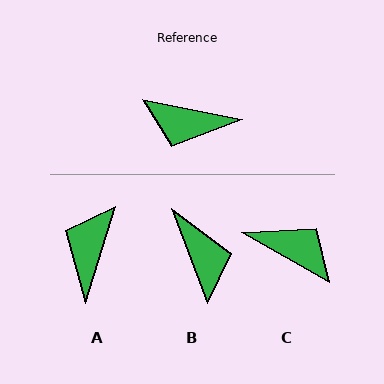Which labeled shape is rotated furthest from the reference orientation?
C, about 161 degrees away.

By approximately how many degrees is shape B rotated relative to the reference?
Approximately 122 degrees counter-clockwise.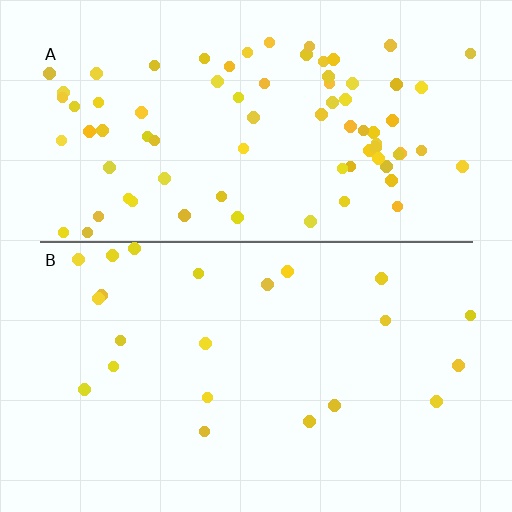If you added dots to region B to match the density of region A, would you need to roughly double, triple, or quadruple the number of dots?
Approximately quadruple.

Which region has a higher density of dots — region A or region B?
A (the top).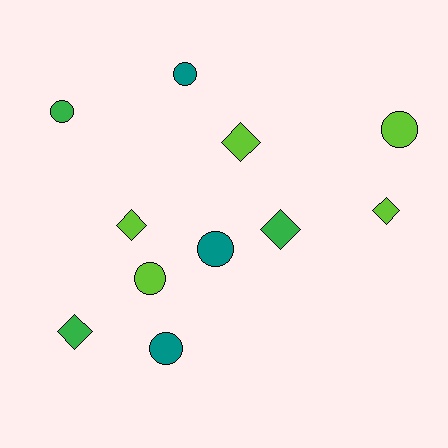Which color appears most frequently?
Lime, with 5 objects.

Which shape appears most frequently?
Circle, with 6 objects.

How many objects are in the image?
There are 11 objects.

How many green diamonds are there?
There are 2 green diamonds.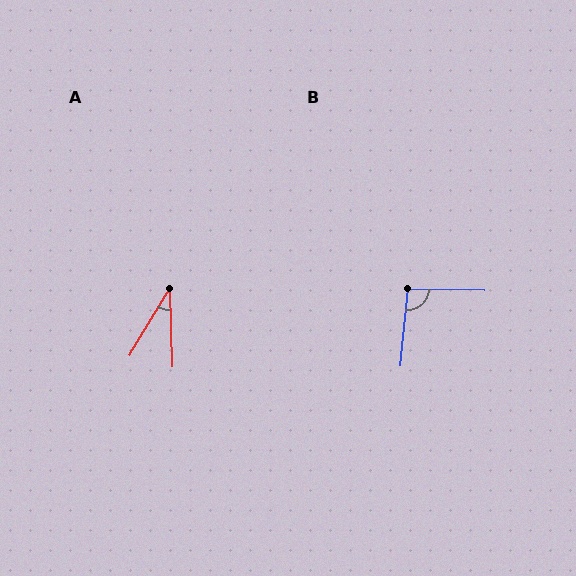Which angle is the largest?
B, at approximately 94 degrees.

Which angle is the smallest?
A, at approximately 33 degrees.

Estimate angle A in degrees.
Approximately 33 degrees.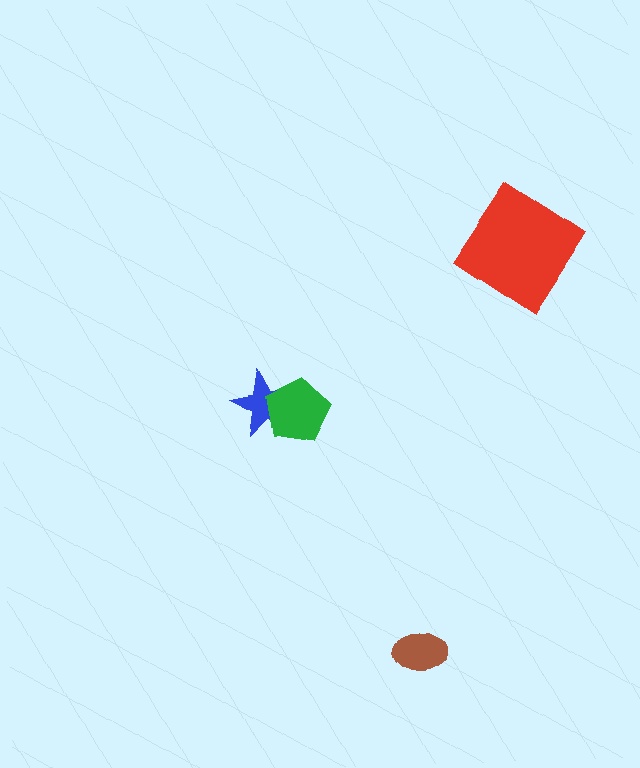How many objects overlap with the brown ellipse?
0 objects overlap with the brown ellipse.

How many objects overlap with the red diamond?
0 objects overlap with the red diamond.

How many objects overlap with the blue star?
1 object overlaps with the blue star.